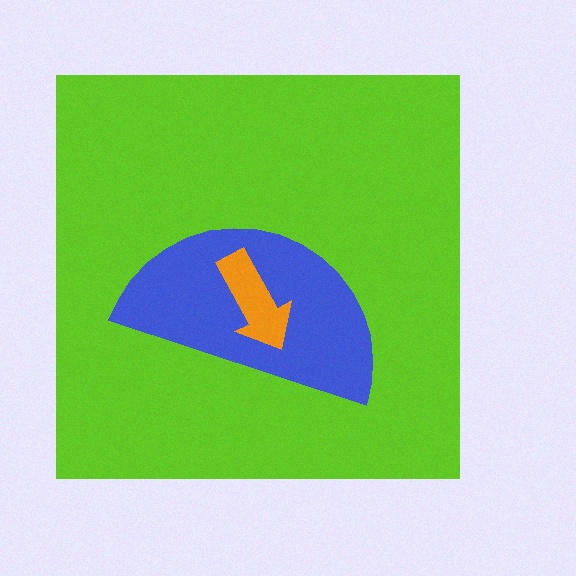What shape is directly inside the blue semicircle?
The orange arrow.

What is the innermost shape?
The orange arrow.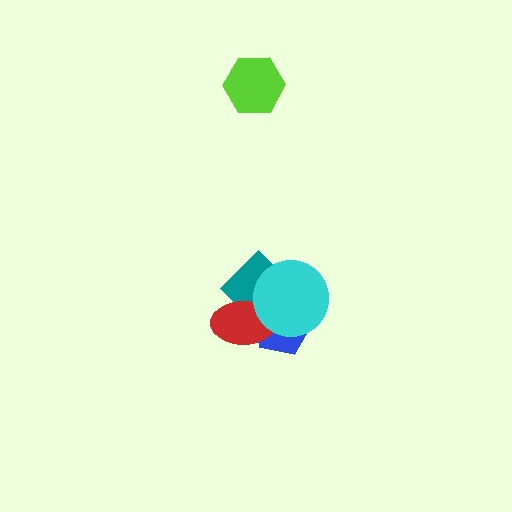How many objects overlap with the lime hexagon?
0 objects overlap with the lime hexagon.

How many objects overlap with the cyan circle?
3 objects overlap with the cyan circle.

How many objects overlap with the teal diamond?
3 objects overlap with the teal diamond.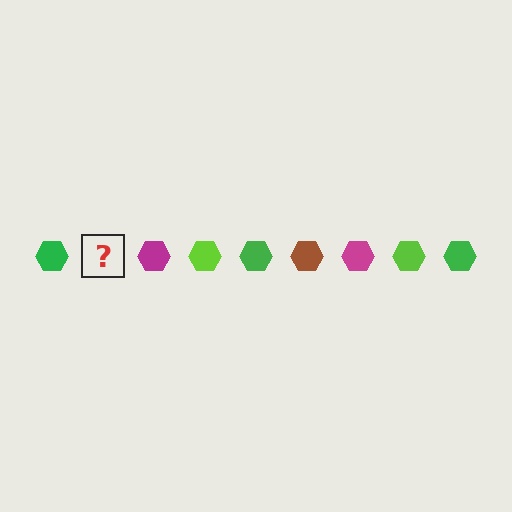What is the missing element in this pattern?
The missing element is a brown hexagon.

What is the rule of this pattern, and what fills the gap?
The rule is that the pattern cycles through green, brown, magenta, lime hexagons. The gap should be filled with a brown hexagon.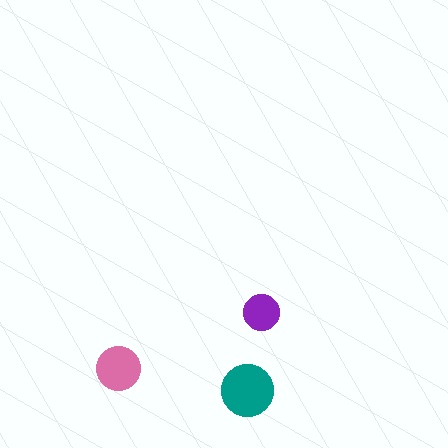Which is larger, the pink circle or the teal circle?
The teal one.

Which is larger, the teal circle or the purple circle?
The teal one.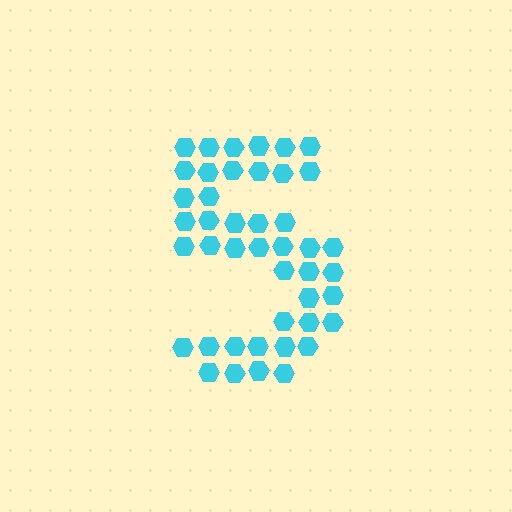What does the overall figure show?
The overall figure shows the digit 5.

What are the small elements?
The small elements are hexagons.